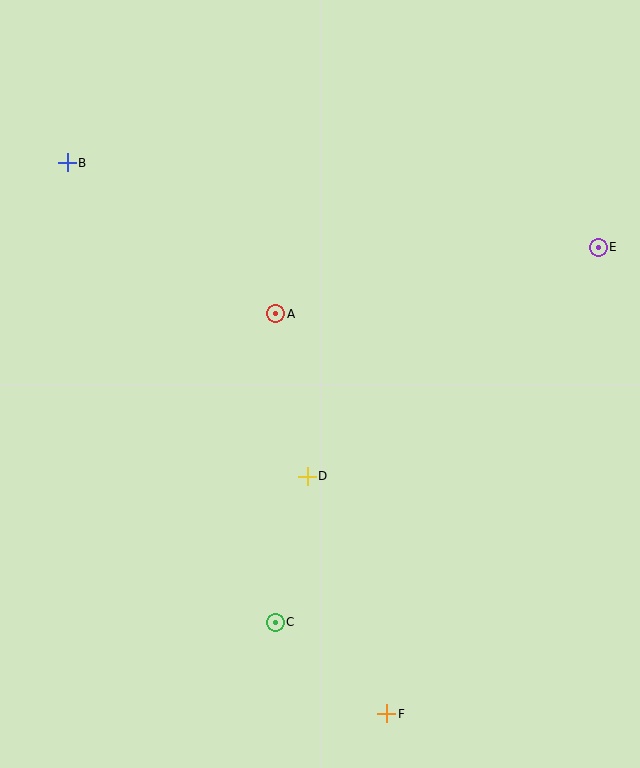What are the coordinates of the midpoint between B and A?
The midpoint between B and A is at (171, 238).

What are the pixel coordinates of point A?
Point A is at (276, 314).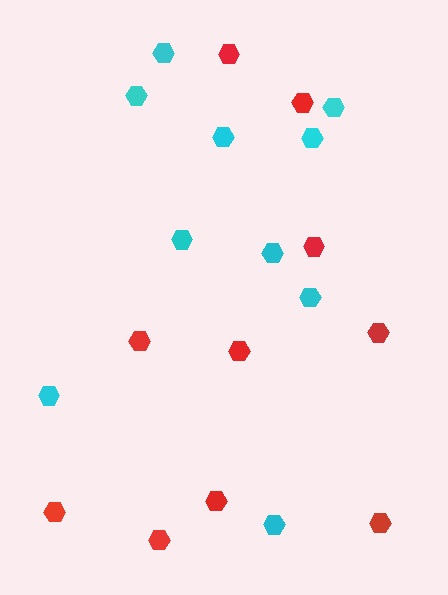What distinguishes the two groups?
There are 2 groups: one group of cyan hexagons (10) and one group of red hexagons (10).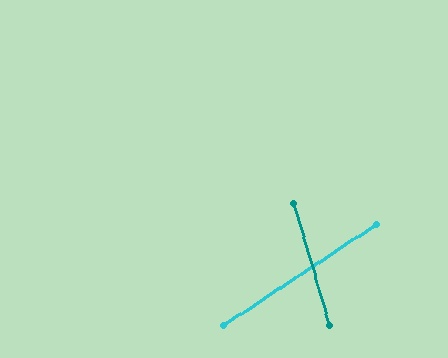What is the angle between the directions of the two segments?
Approximately 73 degrees.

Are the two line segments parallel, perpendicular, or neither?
Neither parallel nor perpendicular — they differ by about 73°.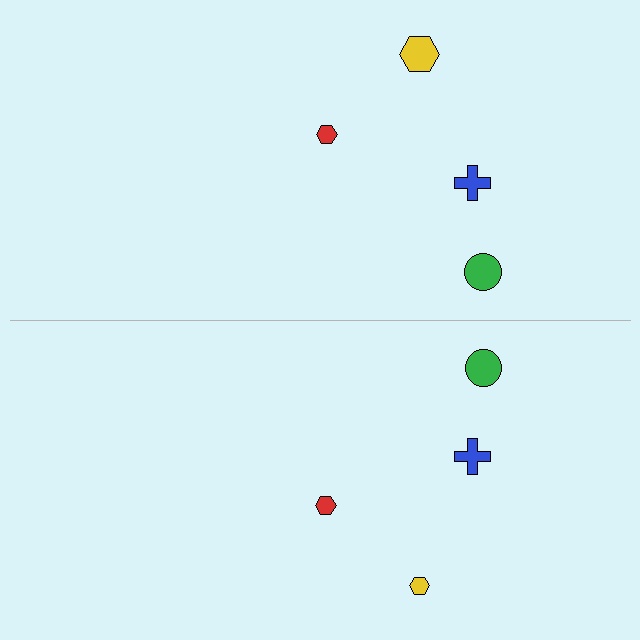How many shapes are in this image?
There are 8 shapes in this image.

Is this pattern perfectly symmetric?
No, the pattern is not perfectly symmetric. The yellow hexagon on the bottom side has a different size than its mirror counterpart.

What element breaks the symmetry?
The yellow hexagon on the bottom side has a different size than its mirror counterpart.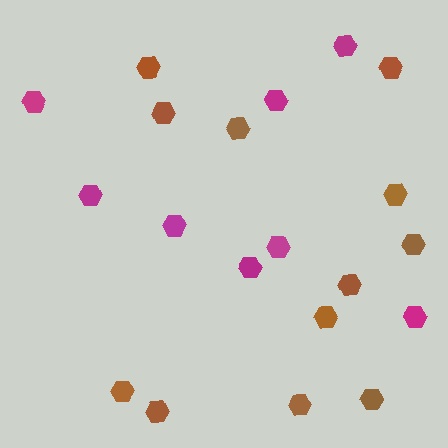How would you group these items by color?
There are 2 groups: one group of magenta hexagons (8) and one group of brown hexagons (12).